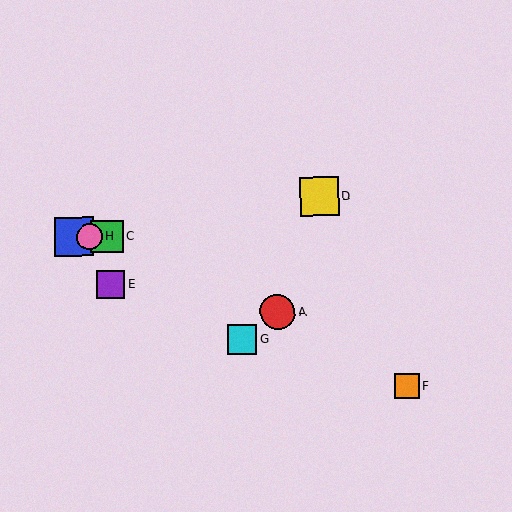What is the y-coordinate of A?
Object A is at y≈312.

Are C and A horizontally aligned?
No, C is at y≈237 and A is at y≈312.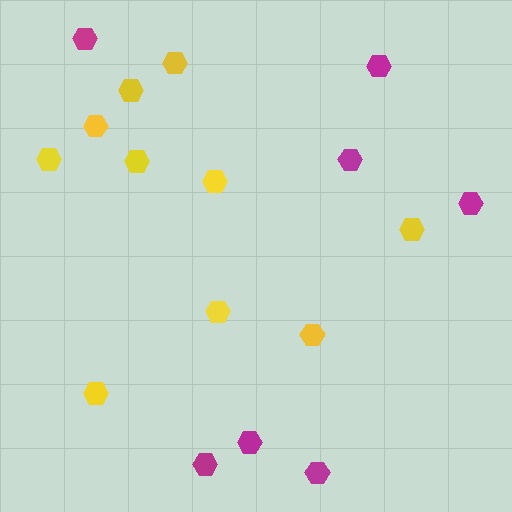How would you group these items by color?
There are 2 groups: one group of magenta hexagons (7) and one group of yellow hexagons (10).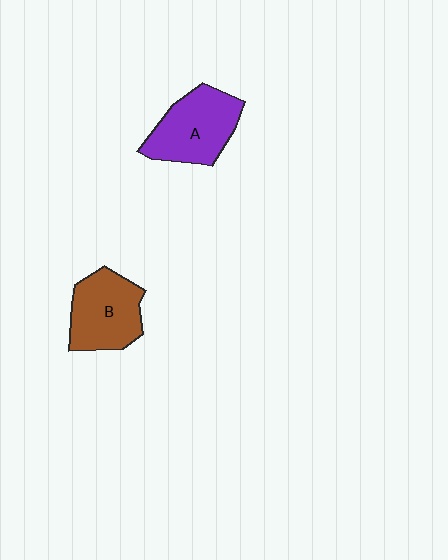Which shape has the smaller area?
Shape B (brown).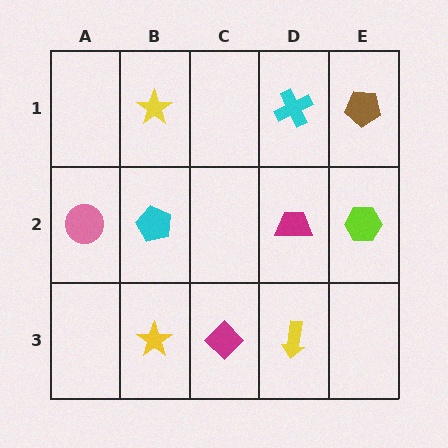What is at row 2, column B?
A cyan pentagon.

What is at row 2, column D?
A magenta trapezoid.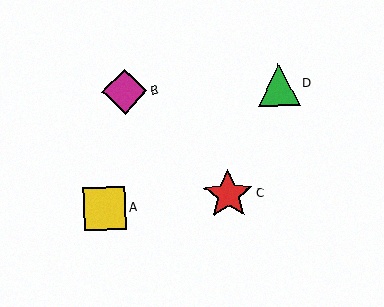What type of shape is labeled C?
Shape C is a red star.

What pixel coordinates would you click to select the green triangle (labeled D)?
Click at (278, 85) to select the green triangle D.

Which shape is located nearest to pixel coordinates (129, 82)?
The magenta diamond (labeled B) at (125, 91) is nearest to that location.